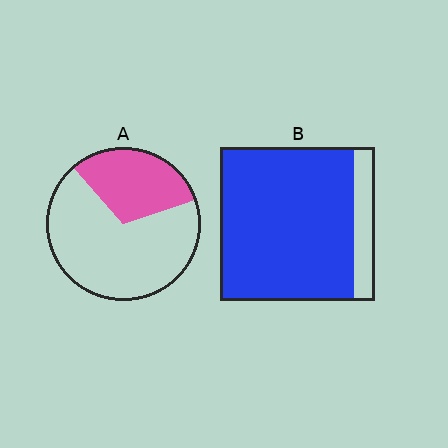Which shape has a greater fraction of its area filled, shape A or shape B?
Shape B.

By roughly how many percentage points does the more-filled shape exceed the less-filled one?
By roughly 55 percentage points (B over A).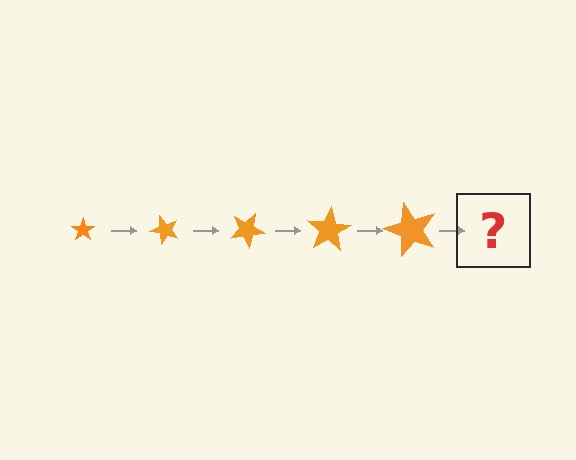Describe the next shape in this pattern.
It should be a star, larger than the previous one and rotated 250 degrees from the start.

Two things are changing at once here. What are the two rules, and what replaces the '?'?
The two rules are that the star grows larger each step and it rotates 50 degrees each step. The '?' should be a star, larger than the previous one and rotated 250 degrees from the start.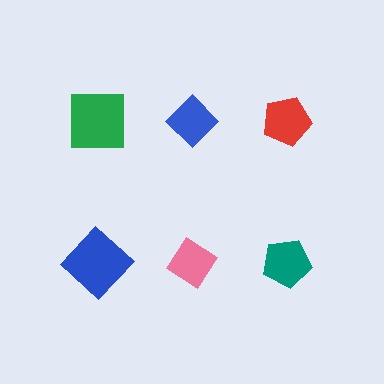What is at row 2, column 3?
A teal pentagon.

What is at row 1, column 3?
A red pentagon.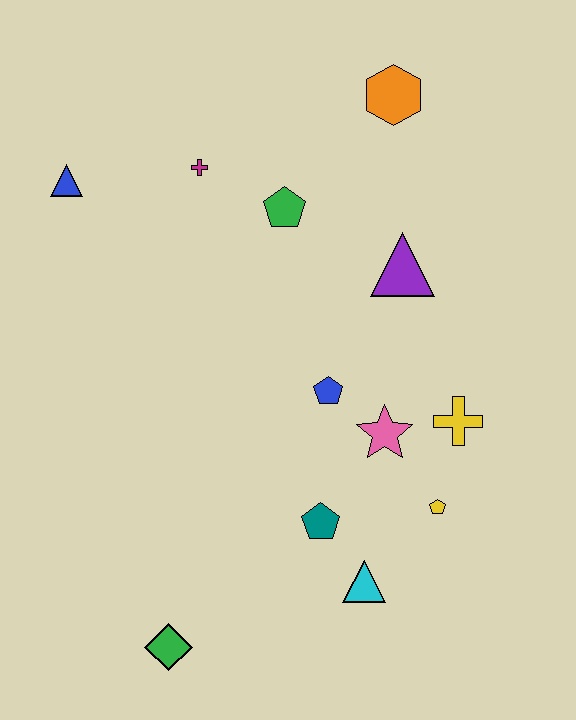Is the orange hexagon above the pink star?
Yes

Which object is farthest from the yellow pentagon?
The blue triangle is farthest from the yellow pentagon.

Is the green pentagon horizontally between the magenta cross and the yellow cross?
Yes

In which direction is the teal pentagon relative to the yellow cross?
The teal pentagon is to the left of the yellow cross.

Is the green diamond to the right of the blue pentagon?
No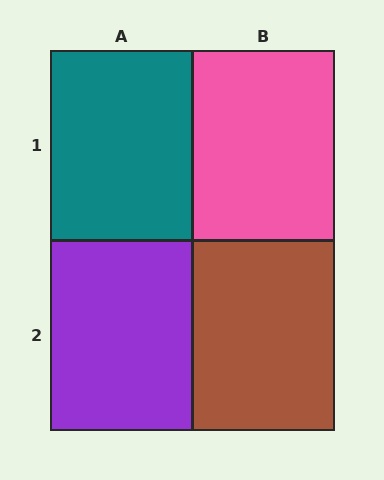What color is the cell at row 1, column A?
Teal.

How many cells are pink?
1 cell is pink.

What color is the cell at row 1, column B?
Pink.